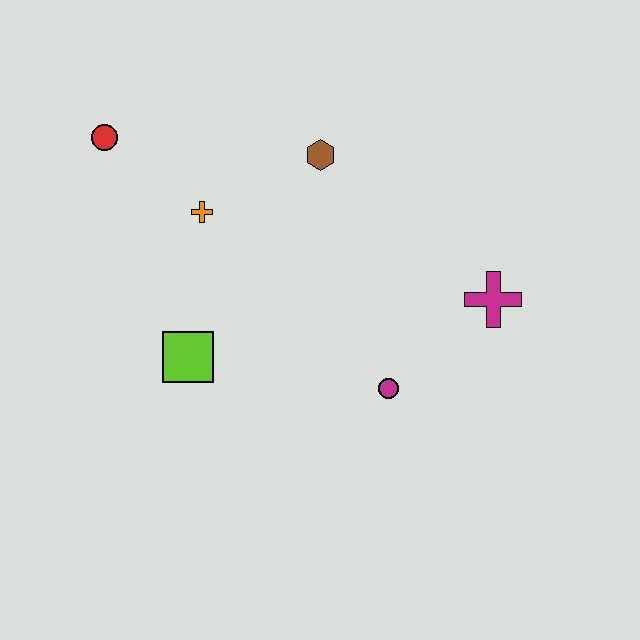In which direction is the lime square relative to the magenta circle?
The lime square is to the left of the magenta circle.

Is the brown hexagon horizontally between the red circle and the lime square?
No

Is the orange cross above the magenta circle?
Yes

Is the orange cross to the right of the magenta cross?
No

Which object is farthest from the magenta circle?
The red circle is farthest from the magenta circle.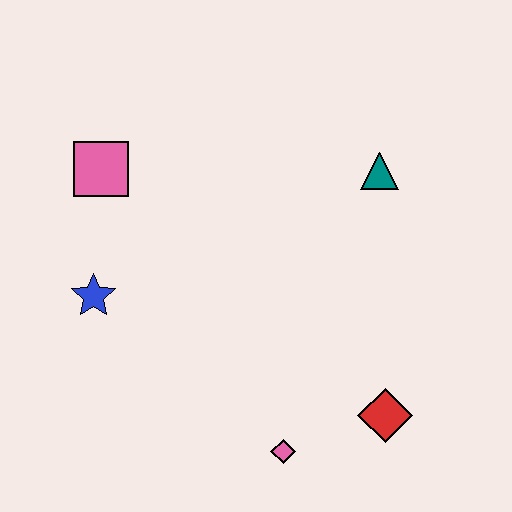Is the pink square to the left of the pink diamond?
Yes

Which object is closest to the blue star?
The pink square is closest to the blue star.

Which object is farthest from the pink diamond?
The pink square is farthest from the pink diamond.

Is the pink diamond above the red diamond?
No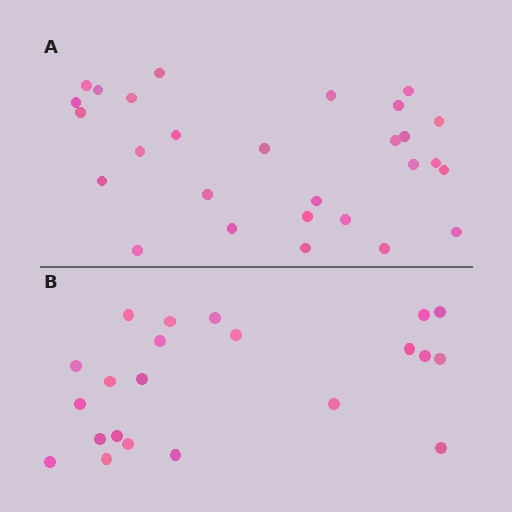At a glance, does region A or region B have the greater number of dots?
Region A (the top region) has more dots.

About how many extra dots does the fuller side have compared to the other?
Region A has about 6 more dots than region B.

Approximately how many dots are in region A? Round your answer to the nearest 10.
About 30 dots. (The exact count is 28, which rounds to 30.)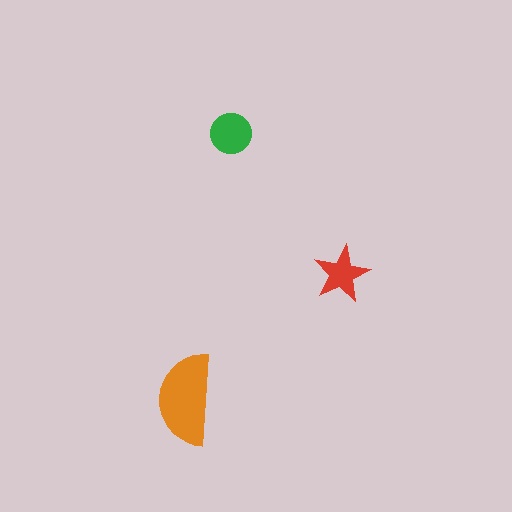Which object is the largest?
The orange semicircle.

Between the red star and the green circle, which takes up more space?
The green circle.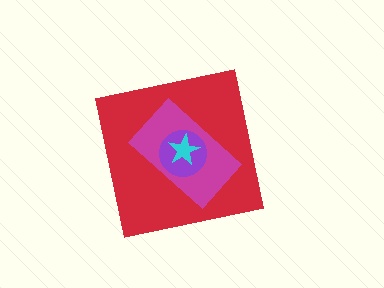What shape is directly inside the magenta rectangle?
The purple circle.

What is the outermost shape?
The red square.